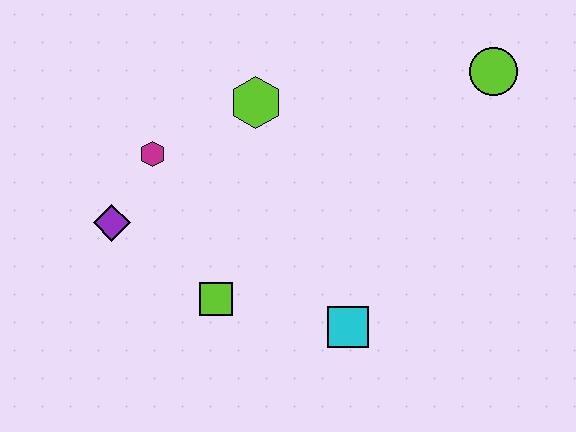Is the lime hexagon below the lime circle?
Yes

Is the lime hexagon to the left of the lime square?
No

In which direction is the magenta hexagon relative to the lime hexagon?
The magenta hexagon is to the left of the lime hexagon.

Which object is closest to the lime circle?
The lime hexagon is closest to the lime circle.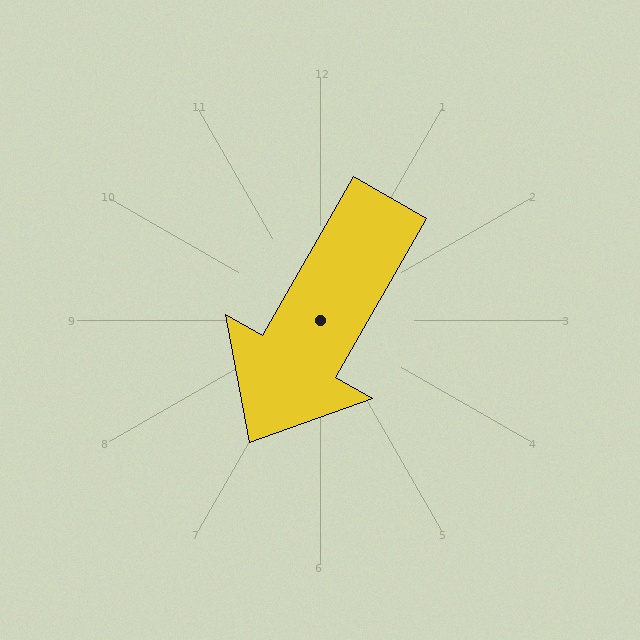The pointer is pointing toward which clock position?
Roughly 7 o'clock.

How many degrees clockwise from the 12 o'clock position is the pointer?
Approximately 210 degrees.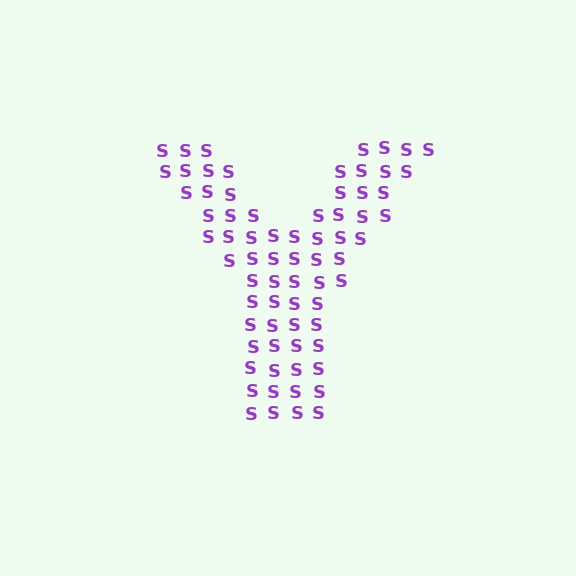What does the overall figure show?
The overall figure shows the letter Y.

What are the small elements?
The small elements are letter S's.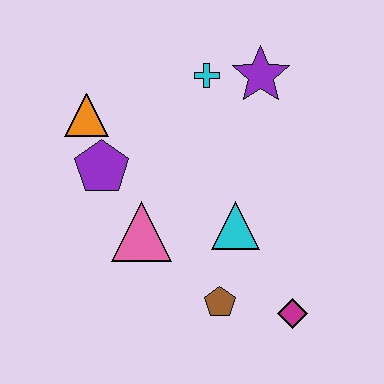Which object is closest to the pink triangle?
The purple pentagon is closest to the pink triangle.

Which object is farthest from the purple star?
The magenta diamond is farthest from the purple star.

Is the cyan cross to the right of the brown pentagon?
No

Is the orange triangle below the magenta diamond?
No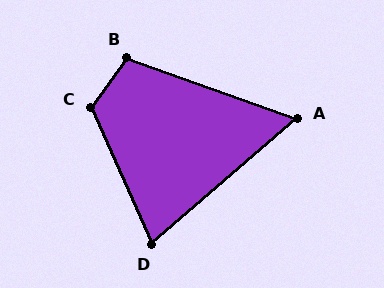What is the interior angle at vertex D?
Approximately 73 degrees (acute).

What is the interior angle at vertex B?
Approximately 107 degrees (obtuse).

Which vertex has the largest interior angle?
C, at approximately 120 degrees.